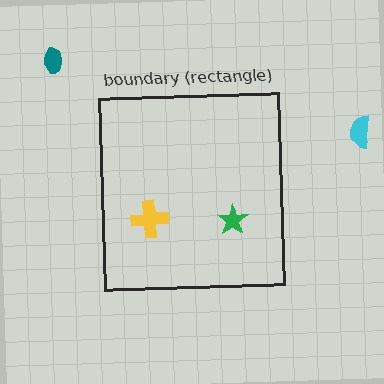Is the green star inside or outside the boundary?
Inside.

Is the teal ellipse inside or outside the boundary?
Outside.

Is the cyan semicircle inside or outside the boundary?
Outside.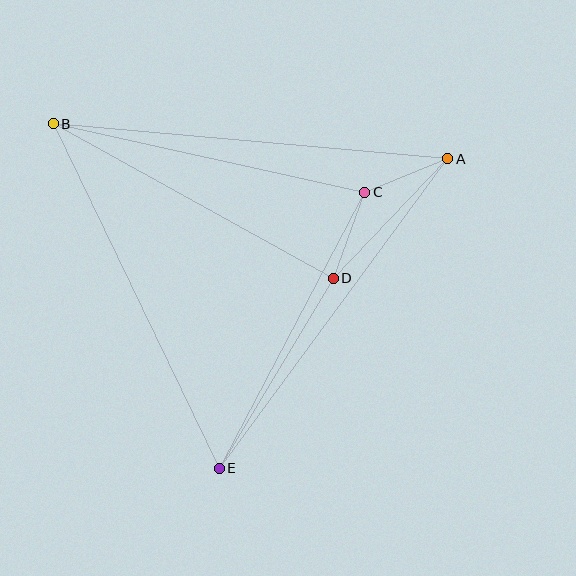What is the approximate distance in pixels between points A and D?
The distance between A and D is approximately 165 pixels.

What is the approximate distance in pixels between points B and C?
The distance between B and C is approximately 319 pixels.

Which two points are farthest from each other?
Points A and B are farthest from each other.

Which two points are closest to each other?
Points A and C are closest to each other.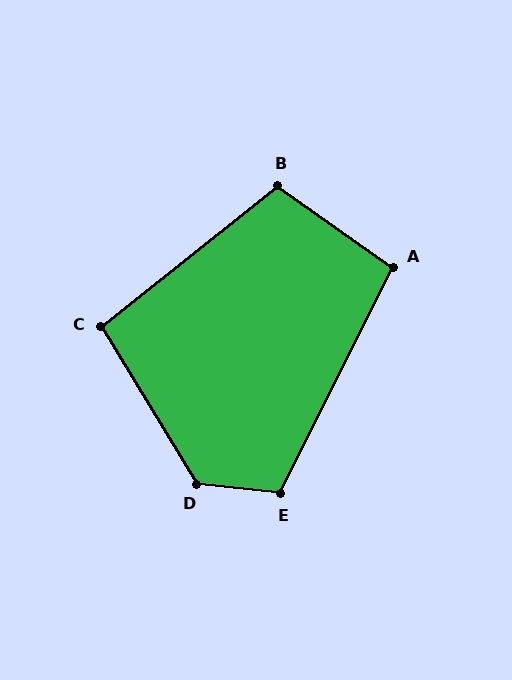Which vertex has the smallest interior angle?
C, at approximately 97 degrees.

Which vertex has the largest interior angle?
D, at approximately 128 degrees.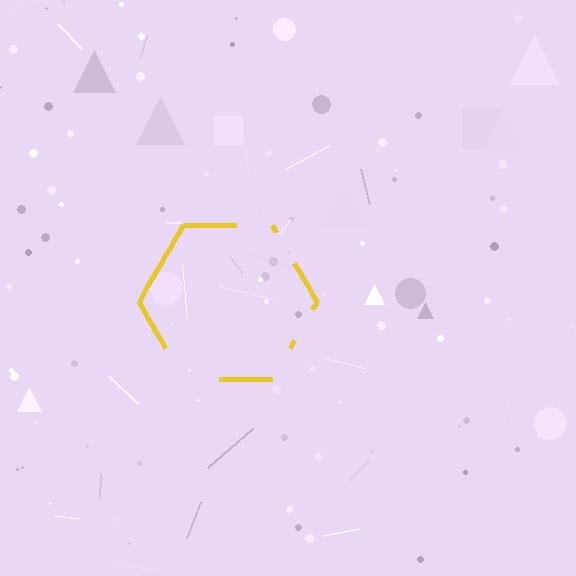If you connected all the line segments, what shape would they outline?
They would outline a hexagon.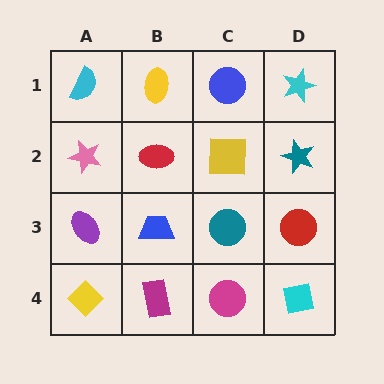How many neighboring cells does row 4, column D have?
2.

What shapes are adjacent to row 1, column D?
A teal star (row 2, column D), a blue circle (row 1, column C).